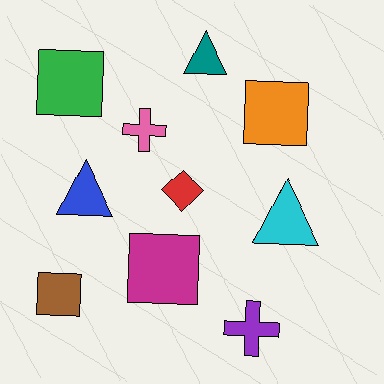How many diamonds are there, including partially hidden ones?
There is 1 diamond.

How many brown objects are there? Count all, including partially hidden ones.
There is 1 brown object.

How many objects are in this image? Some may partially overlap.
There are 10 objects.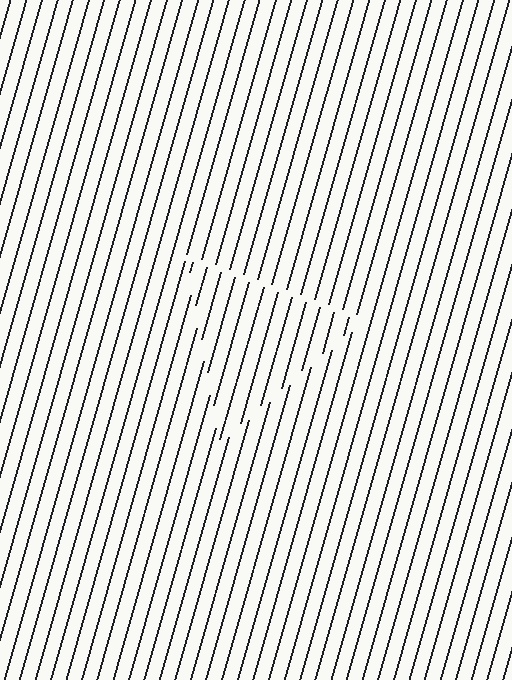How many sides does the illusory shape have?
3 sides — the line-ends trace a triangle.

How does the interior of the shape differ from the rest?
The interior of the shape contains the same grating, shifted by half a period — the contour is defined by the phase discontinuity where line-ends from the inner and outer gratings abut.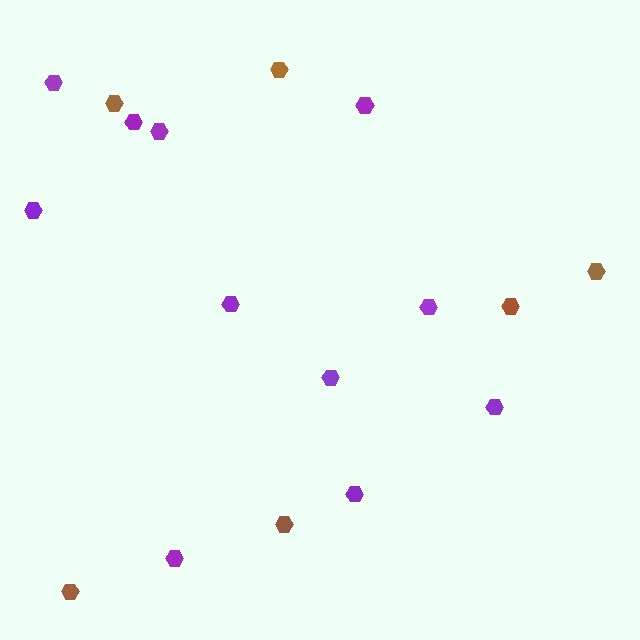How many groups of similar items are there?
There are 2 groups: one group of brown hexagons (6) and one group of purple hexagons (11).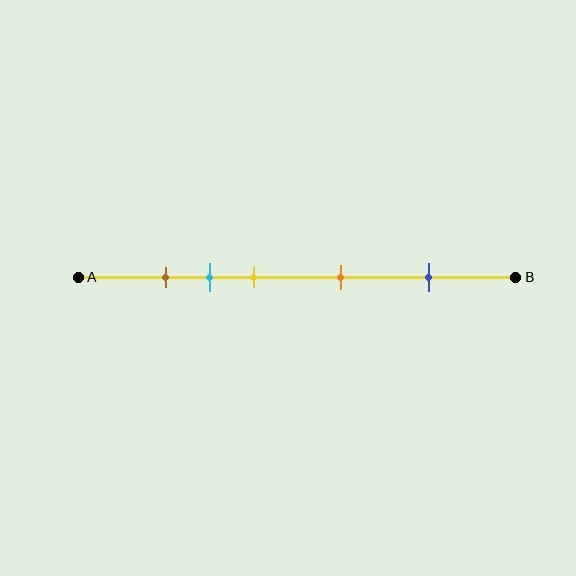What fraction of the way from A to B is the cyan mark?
The cyan mark is approximately 30% (0.3) of the way from A to B.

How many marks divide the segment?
There are 5 marks dividing the segment.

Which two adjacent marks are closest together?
The brown and cyan marks are the closest adjacent pair.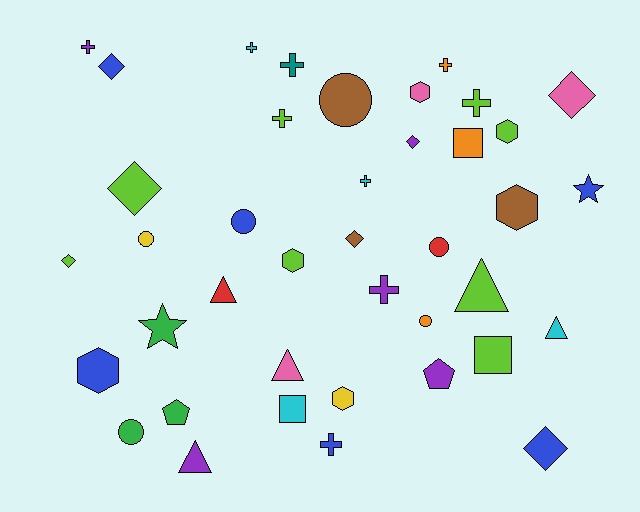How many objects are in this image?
There are 40 objects.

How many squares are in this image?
There are 3 squares.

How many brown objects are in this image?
There are 3 brown objects.